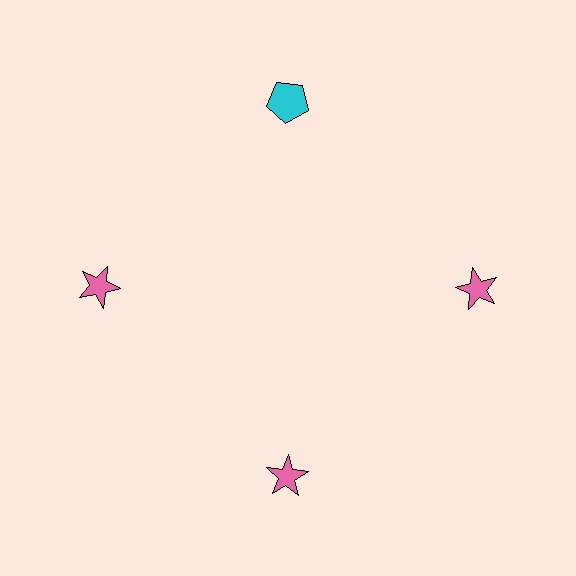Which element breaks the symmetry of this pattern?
The cyan pentagon at roughly the 12 o'clock position breaks the symmetry. All other shapes are pink stars.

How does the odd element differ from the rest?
It differs in both color (cyan instead of pink) and shape (pentagon instead of star).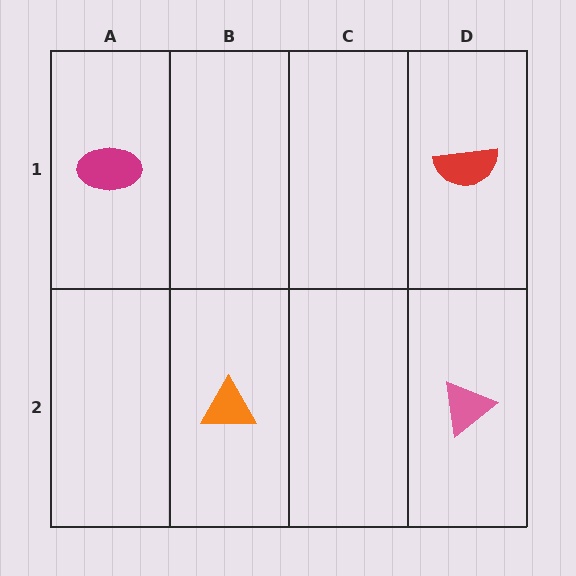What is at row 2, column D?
A pink triangle.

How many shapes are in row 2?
2 shapes.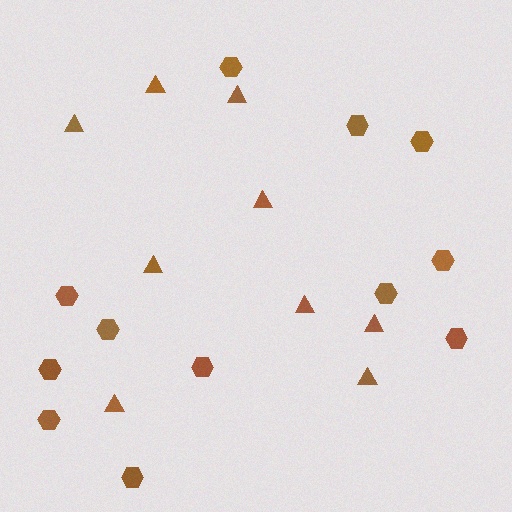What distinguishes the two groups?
There are 2 groups: one group of triangles (9) and one group of hexagons (12).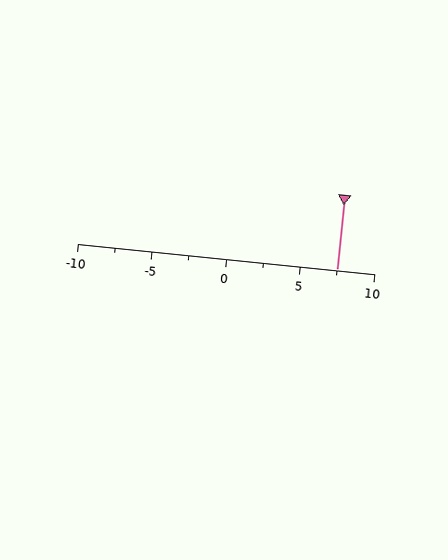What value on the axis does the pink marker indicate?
The marker indicates approximately 7.5.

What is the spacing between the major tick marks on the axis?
The major ticks are spaced 5 apart.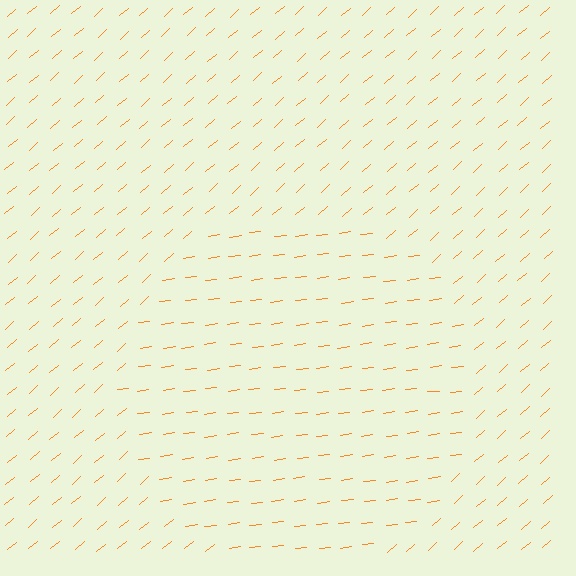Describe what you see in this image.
The image is filled with small orange line segments. A circle region in the image has lines oriented differently from the surrounding lines, creating a visible texture boundary.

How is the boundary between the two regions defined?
The boundary is defined purely by a change in line orientation (approximately 34 degrees difference). All lines are the same color and thickness.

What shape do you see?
I see a circle.